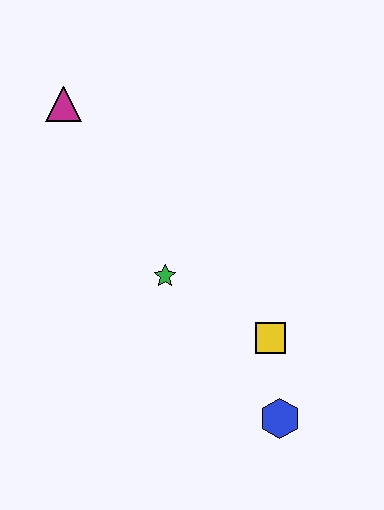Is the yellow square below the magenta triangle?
Yes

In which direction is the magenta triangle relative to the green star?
The magenta triangle is above the green star.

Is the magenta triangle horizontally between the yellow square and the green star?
No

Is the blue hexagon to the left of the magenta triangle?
No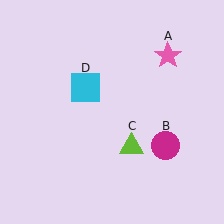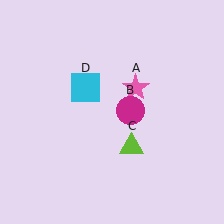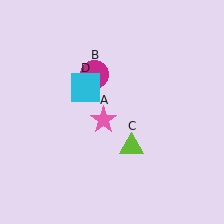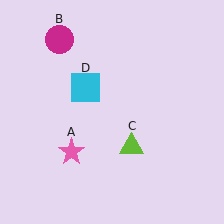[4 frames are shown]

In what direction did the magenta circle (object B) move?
The magenta circle (object B) moved up and to the left.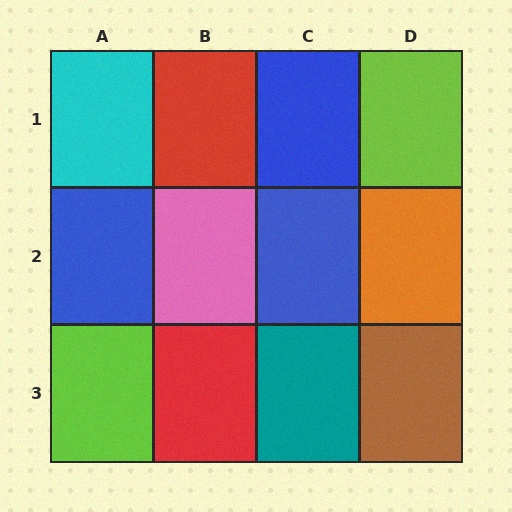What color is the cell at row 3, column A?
Lime.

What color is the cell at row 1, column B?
Red.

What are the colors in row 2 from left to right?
Blue, pink, blue, orange.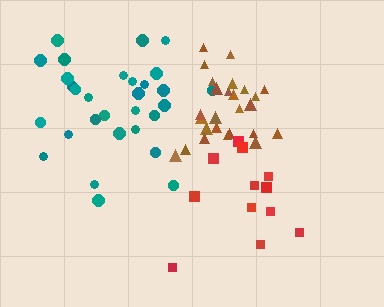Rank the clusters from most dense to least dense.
brown, teal, red.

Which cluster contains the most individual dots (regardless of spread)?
Teal (30).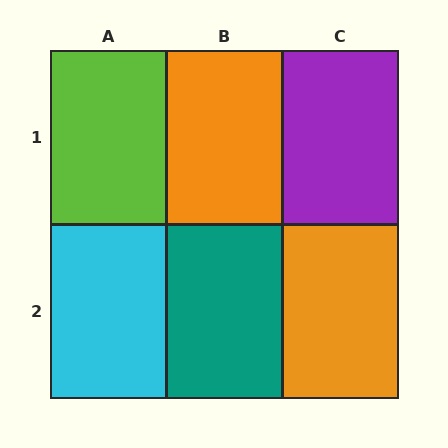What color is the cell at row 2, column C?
Orange.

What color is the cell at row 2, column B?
Teal.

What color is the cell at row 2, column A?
Cyan.